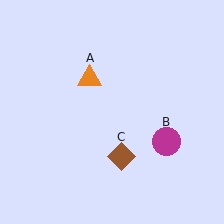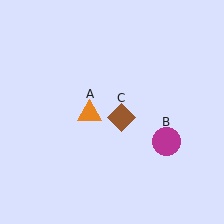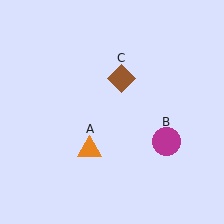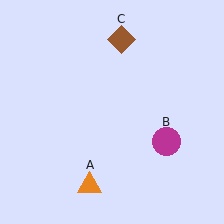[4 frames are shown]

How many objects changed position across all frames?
2 objects changed position: orange triangle (object A), brown diamond (object C).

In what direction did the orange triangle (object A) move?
The orange triangle (object A) moved down.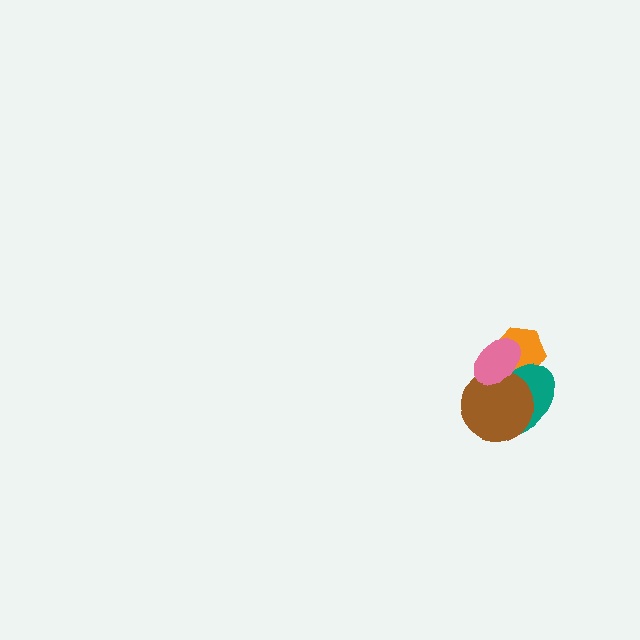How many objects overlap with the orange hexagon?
2 objects overlap with the orange hexagon.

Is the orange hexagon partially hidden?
Yes, it is partially covered by another shape.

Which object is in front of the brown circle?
The pink ellipse is in front of the brown circle.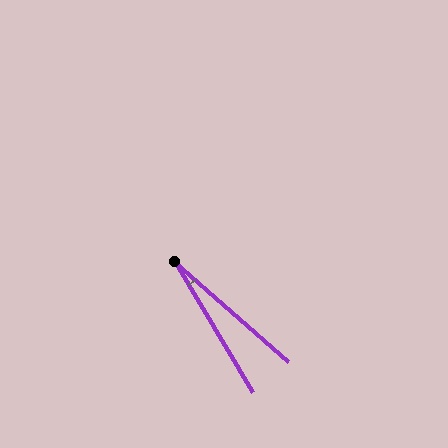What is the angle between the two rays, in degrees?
Approximately 18 degrees.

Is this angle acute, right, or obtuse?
It is acute.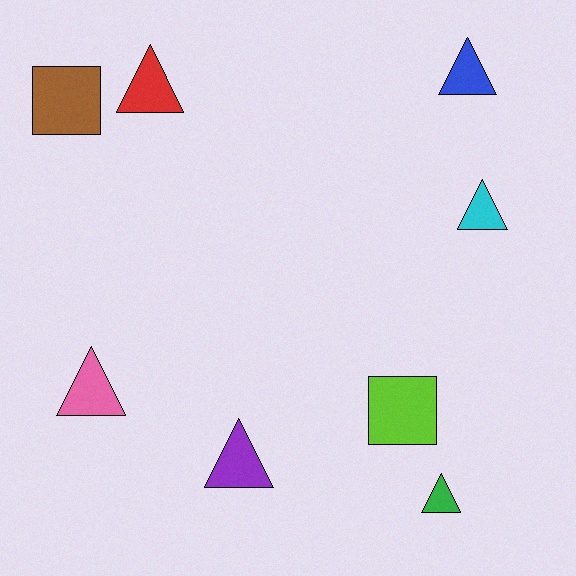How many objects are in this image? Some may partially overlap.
There are 8 objects.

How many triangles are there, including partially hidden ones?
There are 6 triangles.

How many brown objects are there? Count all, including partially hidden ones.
There is 1 brown object.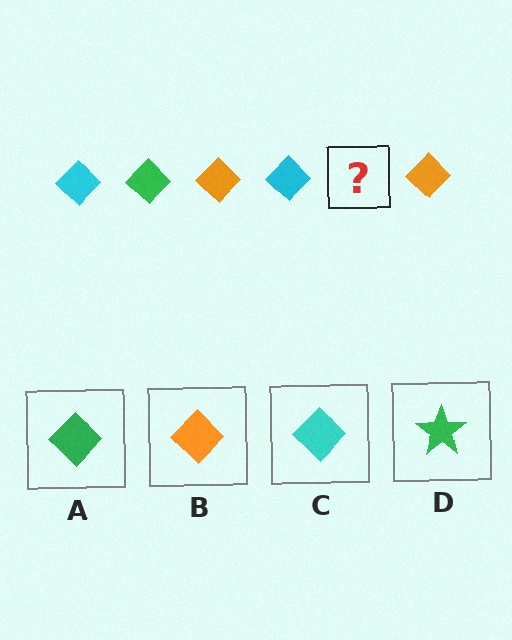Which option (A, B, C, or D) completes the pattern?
A.